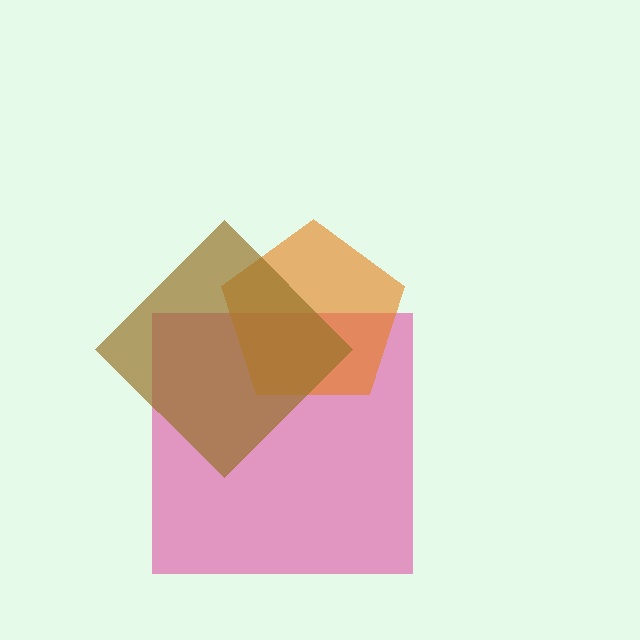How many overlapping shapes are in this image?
There are 3 overlapping shapes in the image.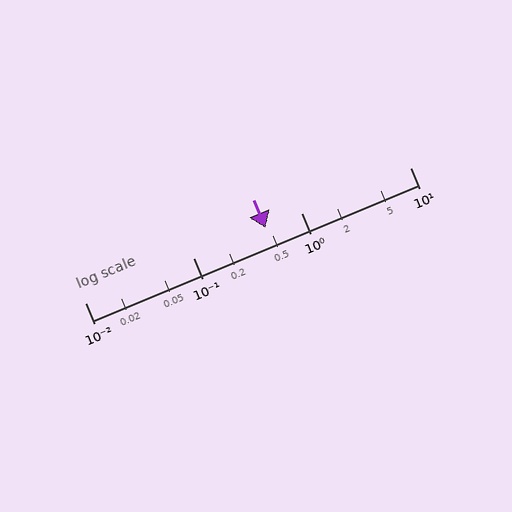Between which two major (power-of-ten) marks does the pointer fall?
The pointer is between 0.1 and 1.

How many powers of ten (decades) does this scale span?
The scale spans 3 decades, from 0.01 to 10.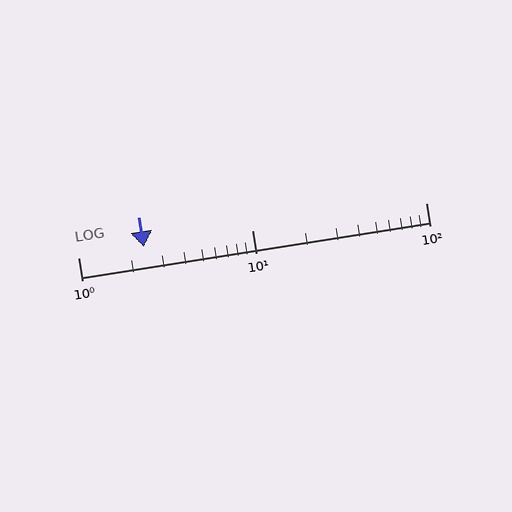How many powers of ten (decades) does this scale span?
The scale spans 2 decades, from 1 to 100.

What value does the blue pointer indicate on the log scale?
The pointer indicates approximately 2.4.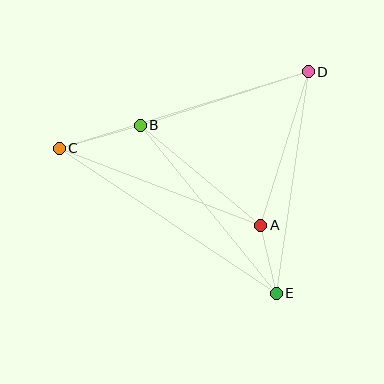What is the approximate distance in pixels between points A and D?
The distance between A and D is approximately 161 pixels.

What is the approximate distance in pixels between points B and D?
The distance between B and D is approximately 176 pixels.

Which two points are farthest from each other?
Points C and E are farthest from each other.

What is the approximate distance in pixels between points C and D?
The distance between C and D is approximately 260 pixels.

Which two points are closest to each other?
Points A and E are closest to each other.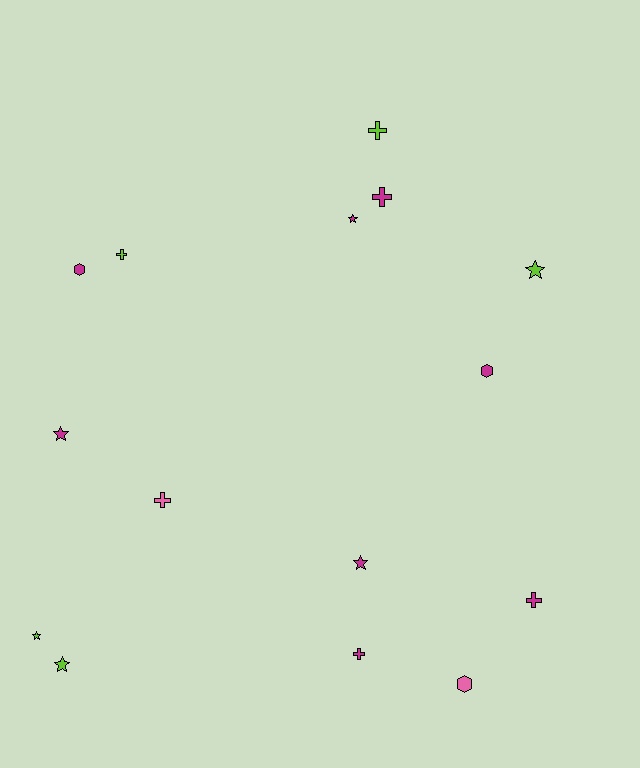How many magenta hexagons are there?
There are 2 magenta hexagons.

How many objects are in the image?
There are 15 objects.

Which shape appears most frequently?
Cross, with 6 objects.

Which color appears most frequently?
Magenta, with 8 objects.